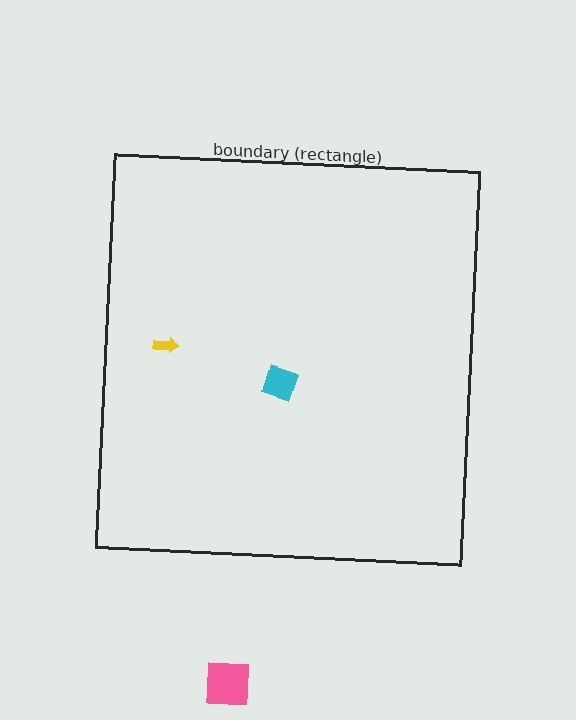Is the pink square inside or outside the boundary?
Outside.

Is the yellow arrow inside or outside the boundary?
Inside.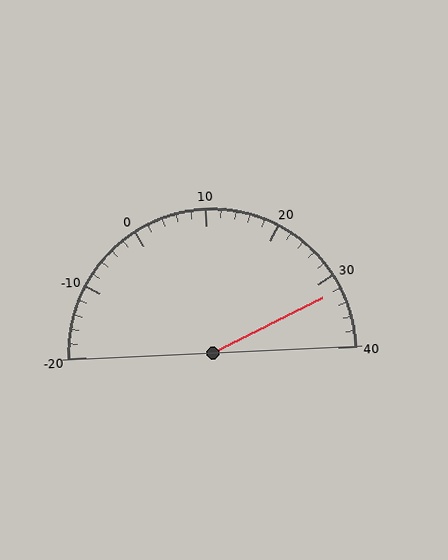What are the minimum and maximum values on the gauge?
The gauge ranges from -20 to 40.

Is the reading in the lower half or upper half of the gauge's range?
The reading is in the upper half of the range (-20 to 40).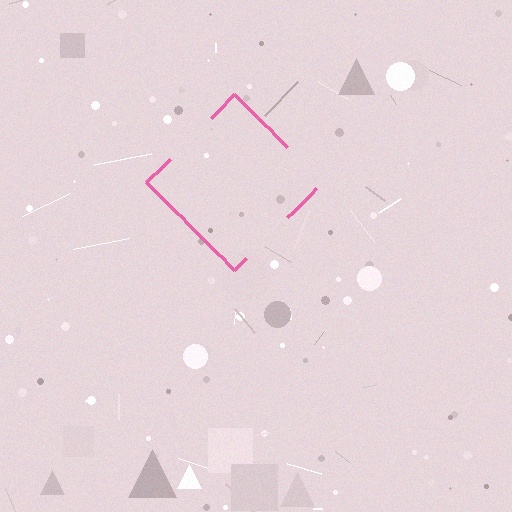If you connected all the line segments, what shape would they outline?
They would outline a diamond.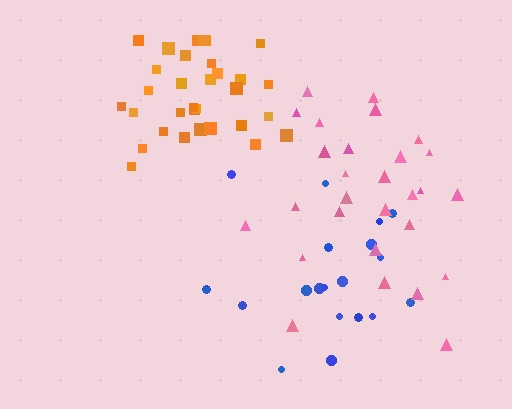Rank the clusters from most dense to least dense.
orange, pink, blue.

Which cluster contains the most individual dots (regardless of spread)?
Orange (32).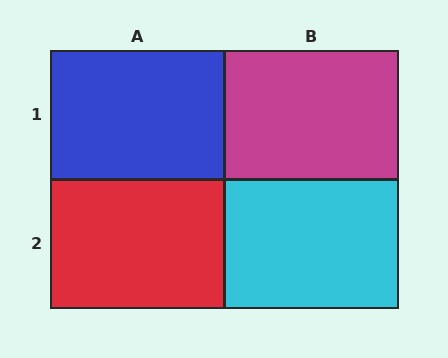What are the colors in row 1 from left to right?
Blue, magenta.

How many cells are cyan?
1 cell is cyan.